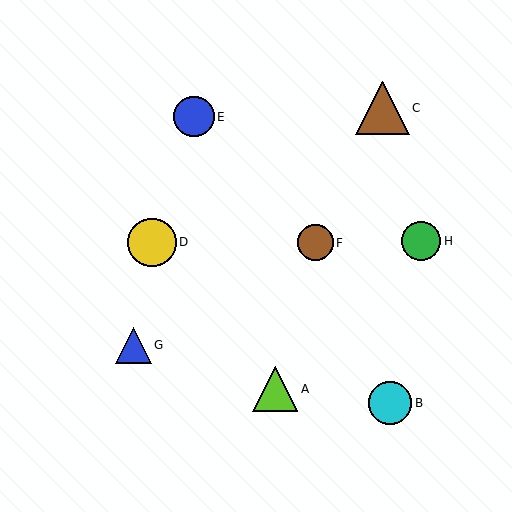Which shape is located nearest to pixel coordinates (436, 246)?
The green circle (labeled H) at (421, 241) is nearest to that location.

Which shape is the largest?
The brown triangle (labeled C) is the largest.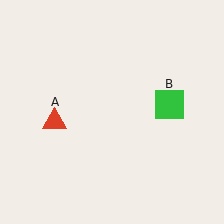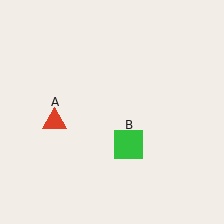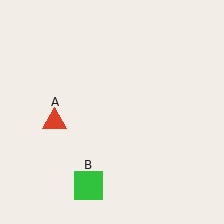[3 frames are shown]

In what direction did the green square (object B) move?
The green square (object B) moved down and to the left.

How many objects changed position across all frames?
1 object changed position: green square (object B).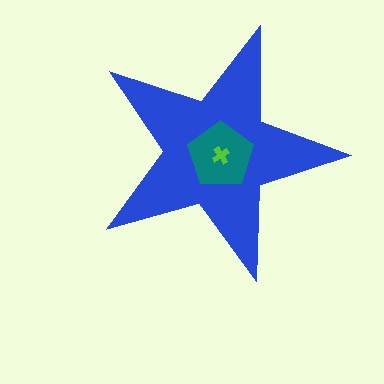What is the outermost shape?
The blue star.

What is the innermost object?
The lime cross.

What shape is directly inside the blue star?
The teal pentagon.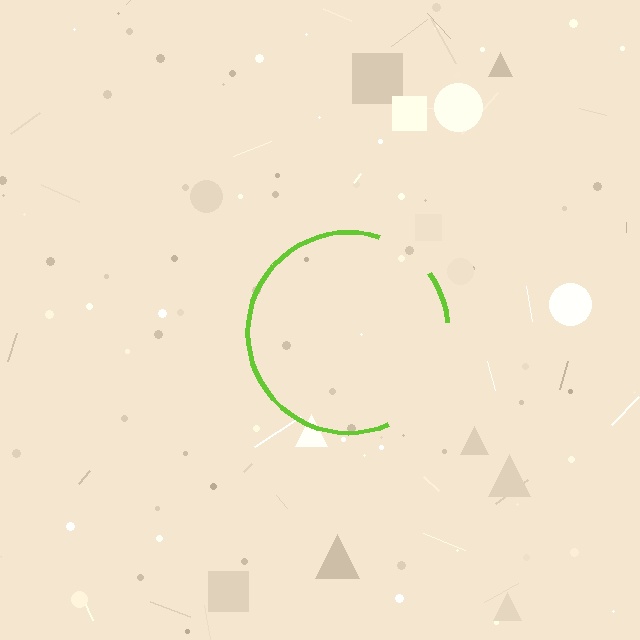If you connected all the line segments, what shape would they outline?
They would outline a circle.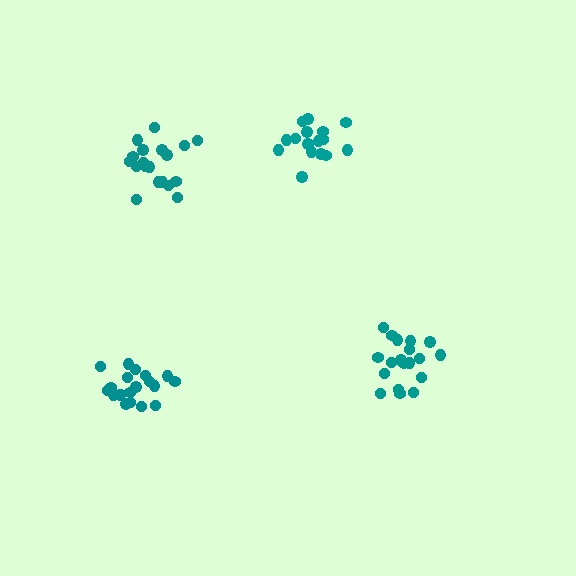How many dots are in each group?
Group 1: 16 dots, Group 2: 19 dots, Group 3: 19 dots, Group 4: 19 dots (73 total).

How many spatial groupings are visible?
There are 4 spatial groupings.